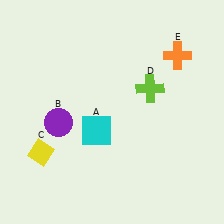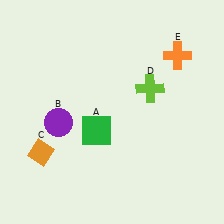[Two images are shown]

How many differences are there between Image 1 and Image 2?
There are 2 differences between the two images.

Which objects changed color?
A changed from cyan to green. C changed from yellow to orange.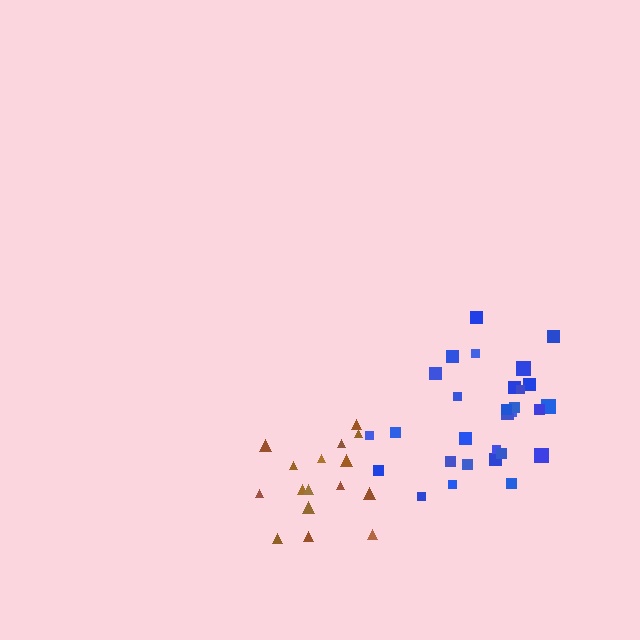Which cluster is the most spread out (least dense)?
Blue.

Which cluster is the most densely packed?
Brown.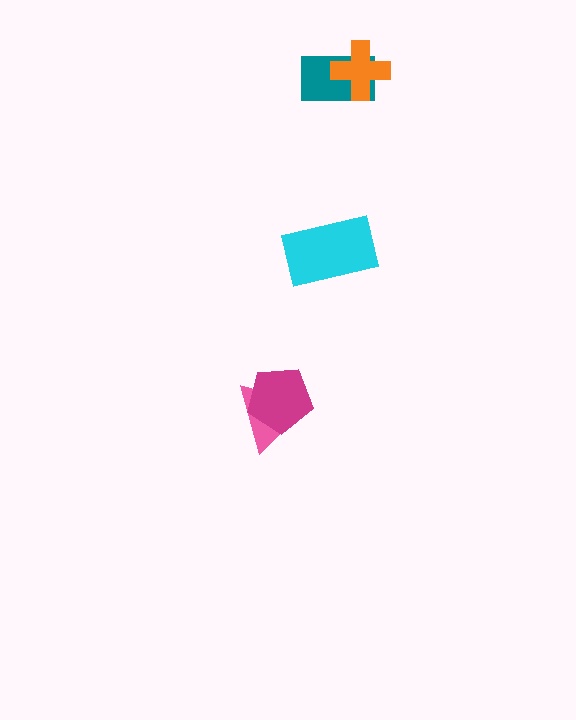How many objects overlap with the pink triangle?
1 object overlaps with the pink triangle.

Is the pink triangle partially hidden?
Yes, it is partially covered by another shape.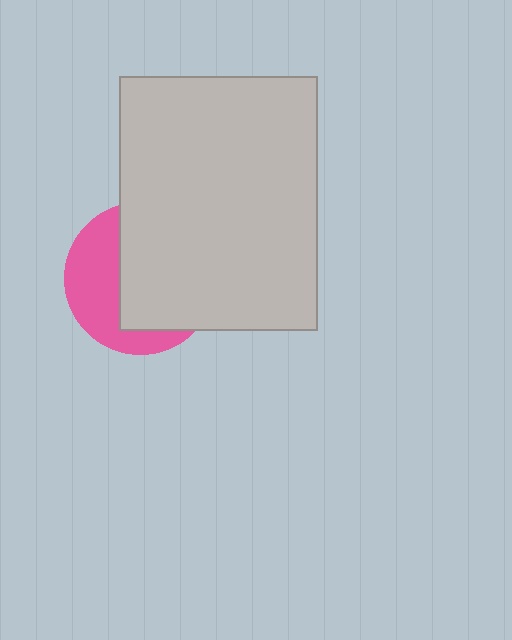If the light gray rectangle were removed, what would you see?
You would see the complete pink circle.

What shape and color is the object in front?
The object in front is a light gray rectangle.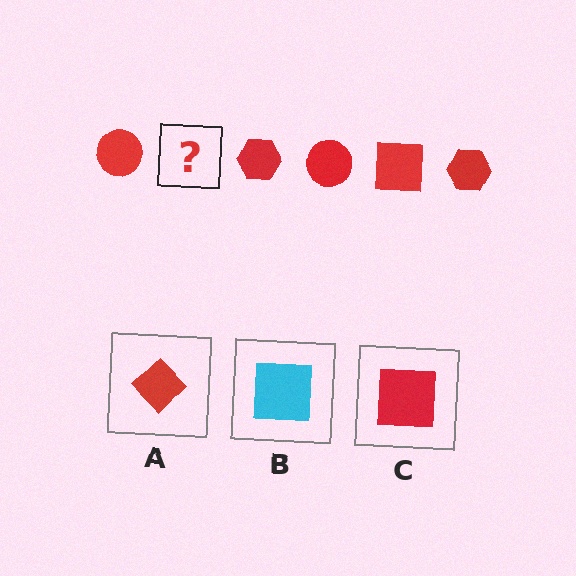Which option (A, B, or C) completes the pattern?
C.